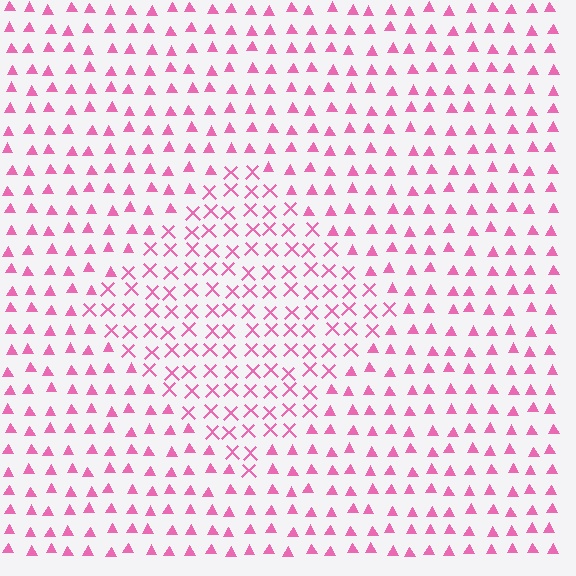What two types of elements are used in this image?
The image uses X marks inside the diamond region and triangles outside it.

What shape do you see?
I see a diamond.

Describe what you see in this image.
The image is filled with small pink elements arranged in a uniform grid. A diamond-shaped region contains X marks, while the surrounding area contains triangles. The boundary is defined purely by the change in element shape.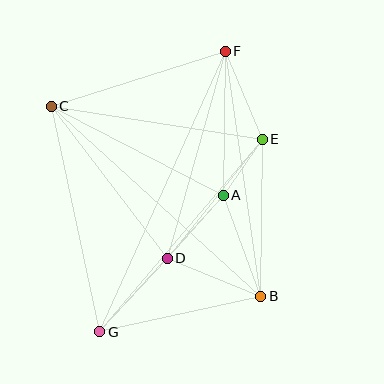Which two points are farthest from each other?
Points F and G are farthest from each other.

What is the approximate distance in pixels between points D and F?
The distance between D and F is approximately 215 pixels.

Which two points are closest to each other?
Points A and E are closest to each other.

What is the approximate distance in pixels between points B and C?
The distance between B and C is approximately 283 pixels.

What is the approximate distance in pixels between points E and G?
The distance between E and G is approximately 252 pixels.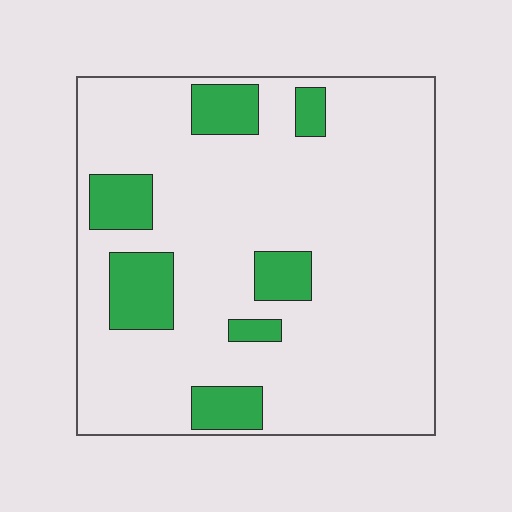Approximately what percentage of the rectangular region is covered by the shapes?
Approximately 15%.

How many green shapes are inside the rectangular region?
7.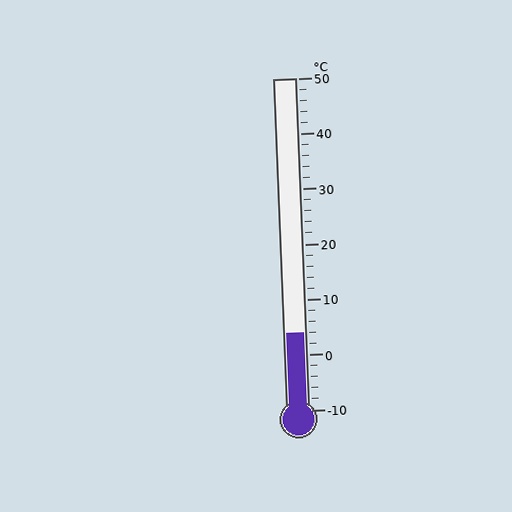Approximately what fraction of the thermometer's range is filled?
The thermometer is filled to approximately 25% of its range.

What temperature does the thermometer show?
The thermometer shows approximately 4°C.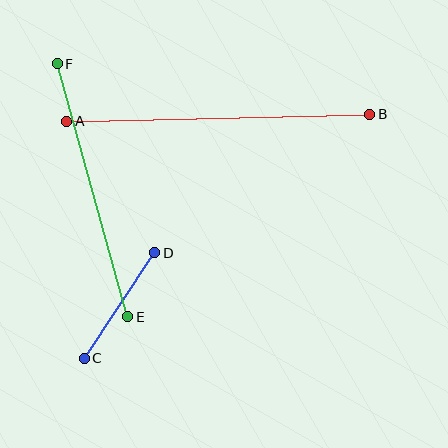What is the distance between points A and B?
The distance is approximately 303 pixels.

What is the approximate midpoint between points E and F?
The midpoint is at approximately (93, 190) pixels.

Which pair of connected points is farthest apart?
Points A and B are farthest apart.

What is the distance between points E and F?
The distance is approximately 263 pixels.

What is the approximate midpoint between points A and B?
The midpoint is at approximately (218, 118) pixels.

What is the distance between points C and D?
The distance is approximately 127 pixels.